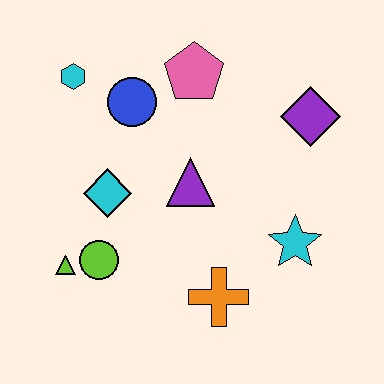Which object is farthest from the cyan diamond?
The purple diamond is farthest from the cyan diamond.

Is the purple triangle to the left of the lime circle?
No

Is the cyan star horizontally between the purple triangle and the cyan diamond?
No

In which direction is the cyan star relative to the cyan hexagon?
The cyan star is to the right of the cyan hexagon.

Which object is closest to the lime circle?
The lime triangle is closest to the lime circle.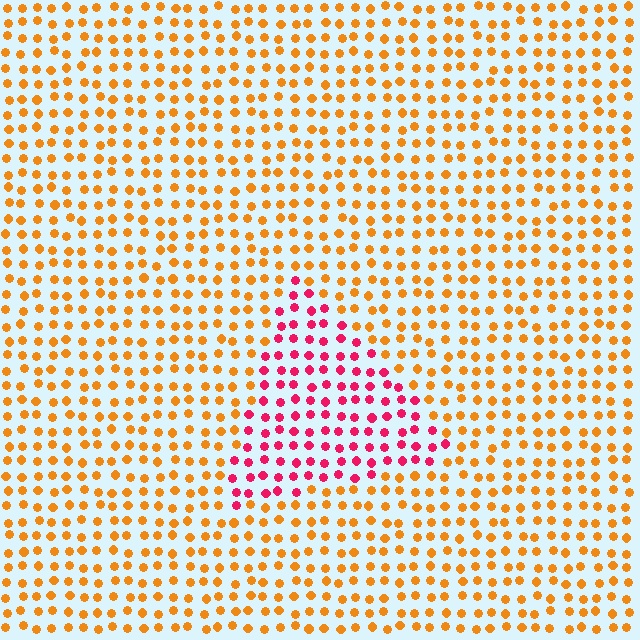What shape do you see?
I see a triangle.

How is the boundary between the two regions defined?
The boundary is defined purely by a slight shift in hue (about 53 degrees). Spacing, size, and orientation are identical on both sides.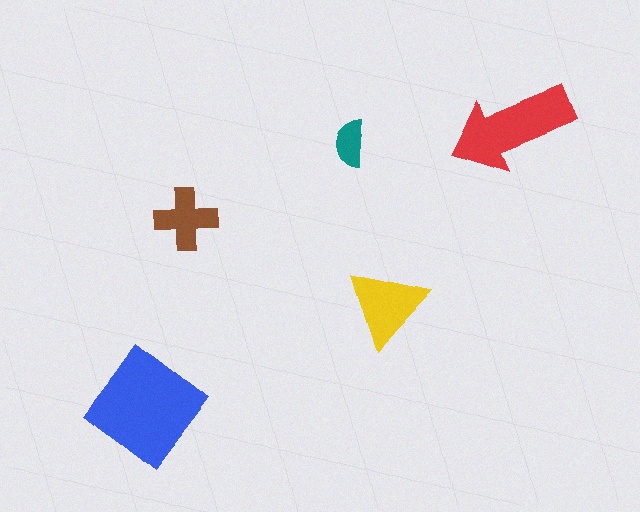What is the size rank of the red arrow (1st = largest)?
2nd.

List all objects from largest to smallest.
The blue diamond, the red arrow, the yellow triangle, the brown cross, the teal semicircle.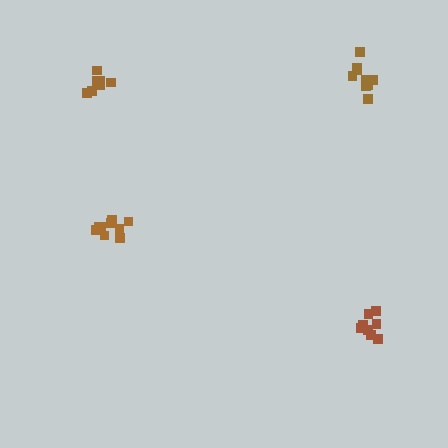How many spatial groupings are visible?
There are 4 spatial groupings.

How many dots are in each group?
Group 1: 8 dots, Group 2: 8 dots, Group 3: 9 dots, Group 4: 9 dots (34 total).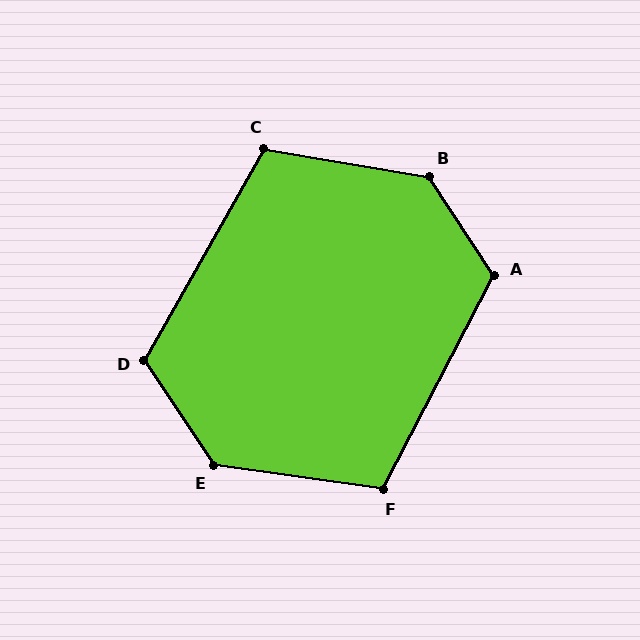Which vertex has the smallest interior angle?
F, at approximately 110 degrees.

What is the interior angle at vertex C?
Approximately 110 degrees (obtuse).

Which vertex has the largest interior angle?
B, at approximately 133 degrees.